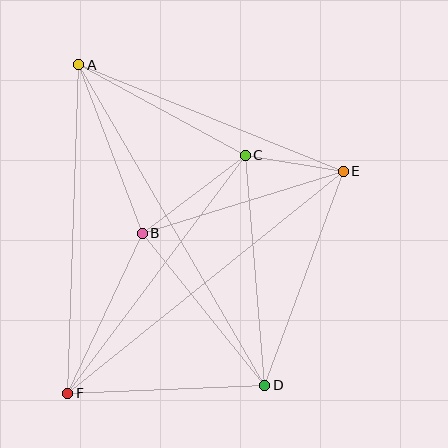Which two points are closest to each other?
Points C and E are closest to each other.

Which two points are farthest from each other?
Points A and D are farthest from each other.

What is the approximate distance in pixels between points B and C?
The distance between B and C is approximately 129 pixels.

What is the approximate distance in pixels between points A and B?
The distance between A and B is approximately 180 pixels.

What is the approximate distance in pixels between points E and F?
The distance between E and F is approximately 354 pixels.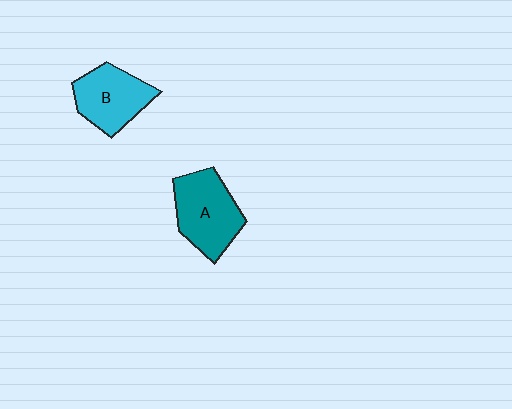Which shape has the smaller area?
Shape B (cyan).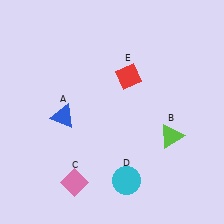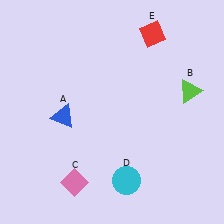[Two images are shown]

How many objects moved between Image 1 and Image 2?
2 objects moved between the two images.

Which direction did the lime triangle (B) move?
The lime triangle (B) moved up.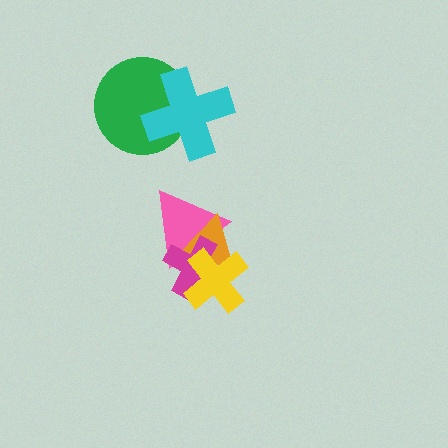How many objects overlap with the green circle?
1 object overlaps with the green circle.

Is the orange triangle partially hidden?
Yes, it is partially covered by another shape.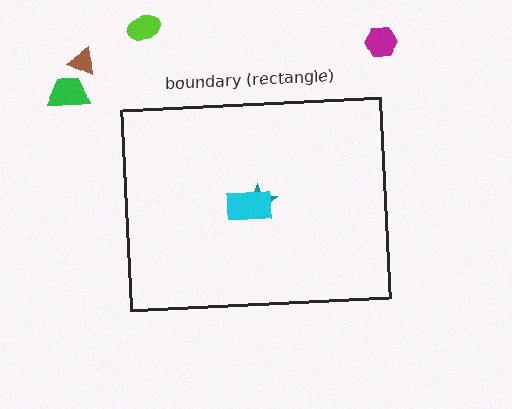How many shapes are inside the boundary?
2 inside, 4 outside.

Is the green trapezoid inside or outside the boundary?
Outside.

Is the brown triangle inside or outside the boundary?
Outside.